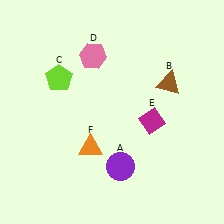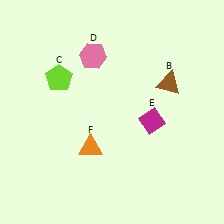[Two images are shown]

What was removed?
The purple circle (A) was removed in Image 2.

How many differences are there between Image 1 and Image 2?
There is 1 difference between the two images.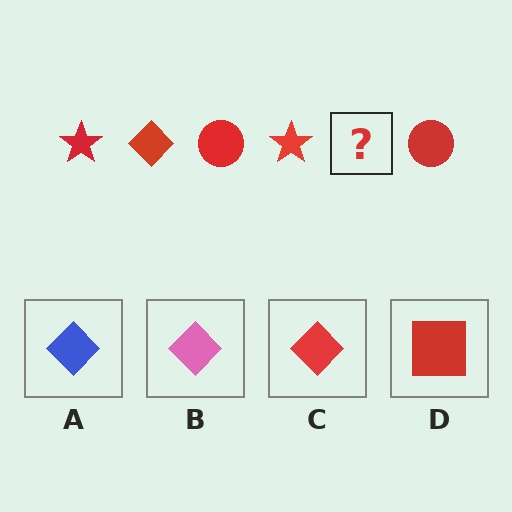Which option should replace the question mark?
Option C.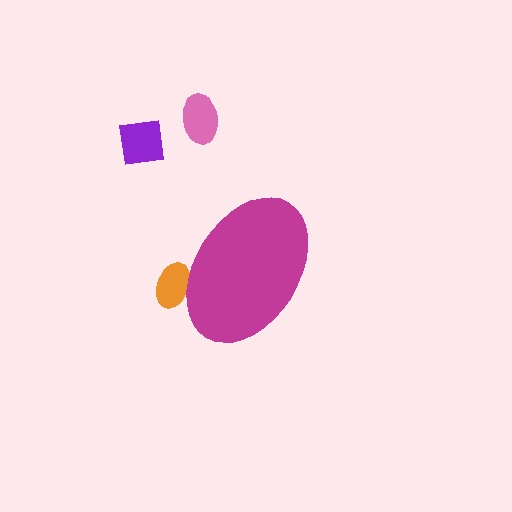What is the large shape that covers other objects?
A magenta ellipse.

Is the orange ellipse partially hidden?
Yes, the orange ellipse is partially hidden behind the magenta ellipse.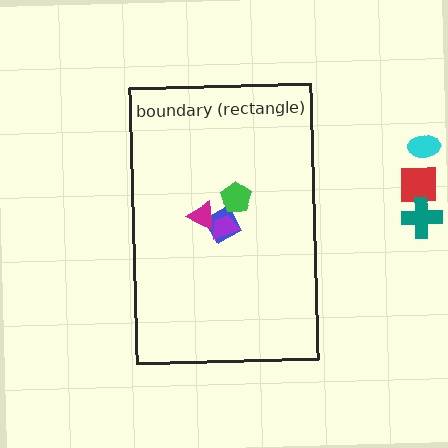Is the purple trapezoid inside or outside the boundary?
Inside.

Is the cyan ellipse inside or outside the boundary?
Outside.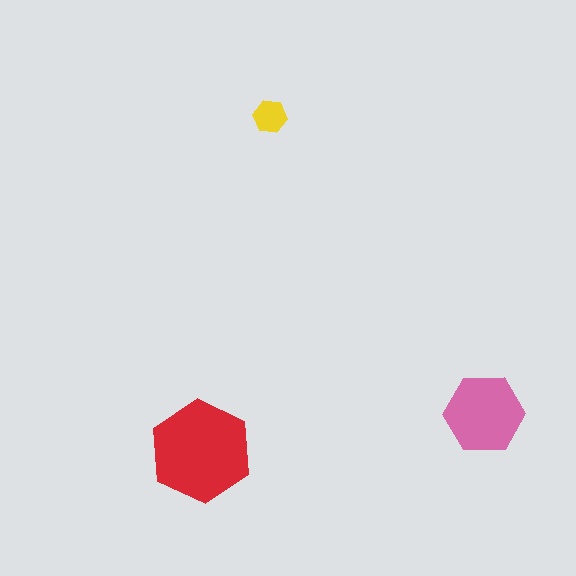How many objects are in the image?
There are 3 objects in the image.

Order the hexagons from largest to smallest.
the red one, the pink one, the yellow one.